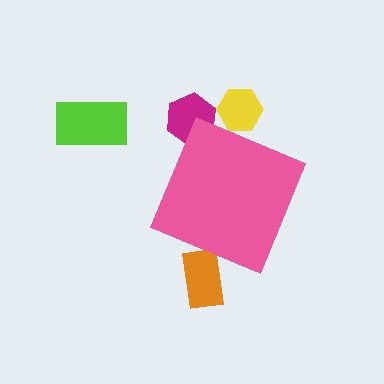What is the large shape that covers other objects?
A pink diamond.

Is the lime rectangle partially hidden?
No, the lime rectangle is fully visible.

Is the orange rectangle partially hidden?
Yes, the orange rectangle is partially hidden behind the pink diamond.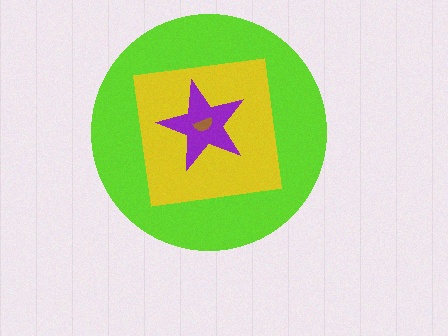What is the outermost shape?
The lime circle.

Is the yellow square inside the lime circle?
Yes.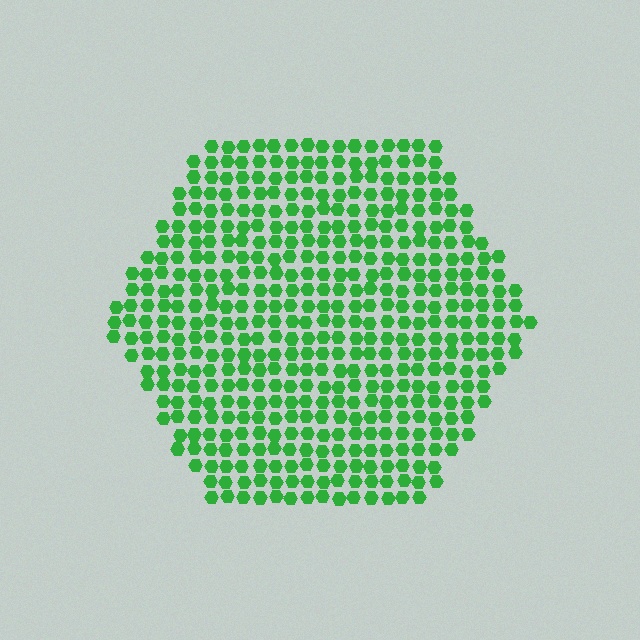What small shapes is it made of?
It is made of small hexagons.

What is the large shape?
The large shape is a hexagon.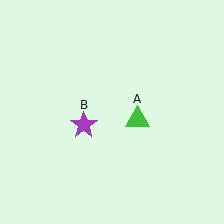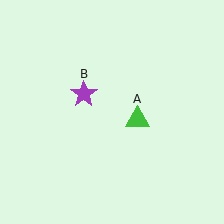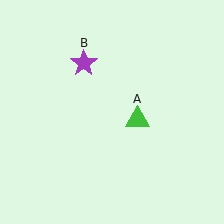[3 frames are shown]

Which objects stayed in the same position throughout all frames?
Green triangle (object A) remained stationary.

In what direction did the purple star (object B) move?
The purple star (object B) moved up.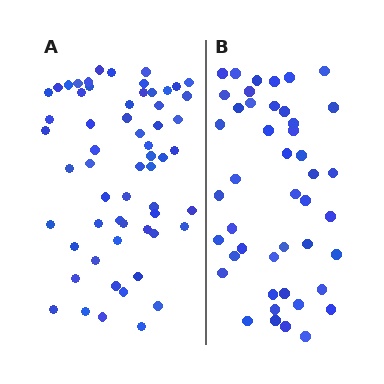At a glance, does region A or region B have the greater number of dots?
Region A (the left region) has more dots.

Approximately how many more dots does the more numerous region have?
Region A has approximately 15 more dots than region B.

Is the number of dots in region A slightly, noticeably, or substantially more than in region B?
Region A has noticeably more, but not dramatically so. The ratio is roughly 1.3 to 1.